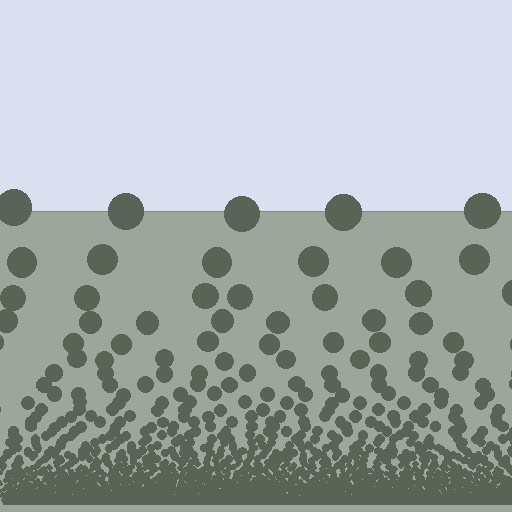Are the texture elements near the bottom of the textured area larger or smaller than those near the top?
Smaller. The gradient is inverted — elements near the bottom are smaller and denser.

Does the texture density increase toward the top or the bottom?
Density increases toward the bottom.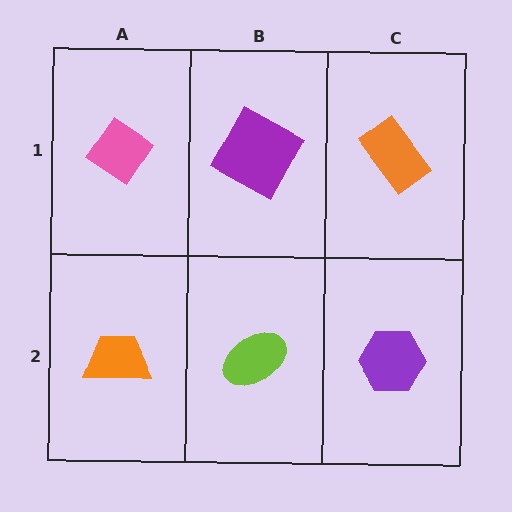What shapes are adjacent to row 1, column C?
A purple hexagon (row 2, column C), a purple square (row 1, column B).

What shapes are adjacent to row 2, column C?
An orange rectangle (row 1, column C), a lime ellipse (row 2, column B).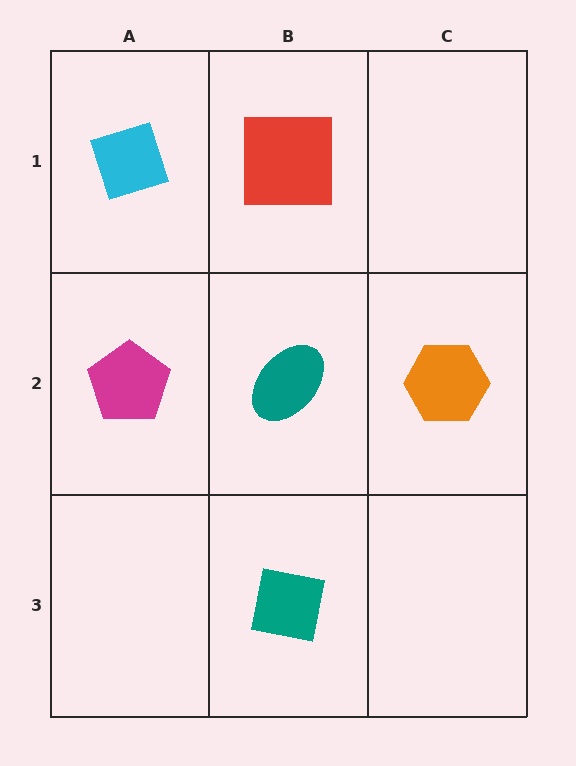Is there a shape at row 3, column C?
No, that cell is empty.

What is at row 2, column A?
A magenta pentagon.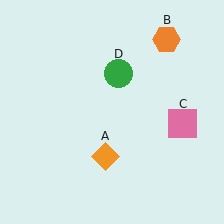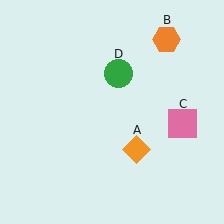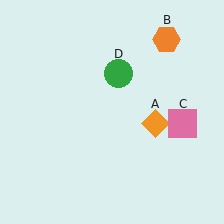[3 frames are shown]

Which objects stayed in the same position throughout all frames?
Orange hexagon (object B) and pink square (object C) and green circle (object D) remained stationary.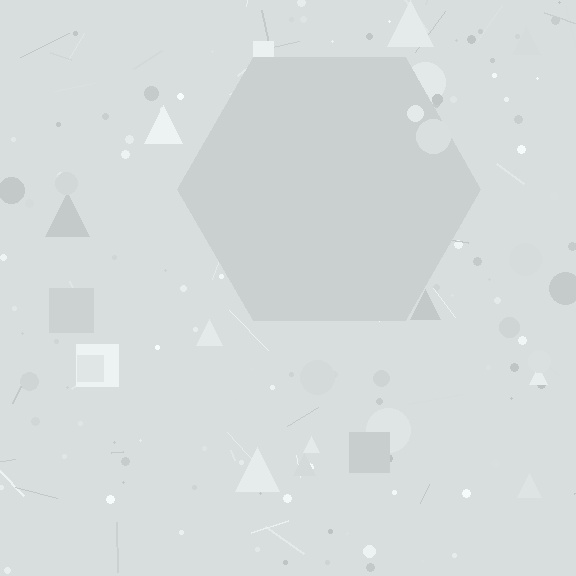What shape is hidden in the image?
A hexagon is hidden in the image.